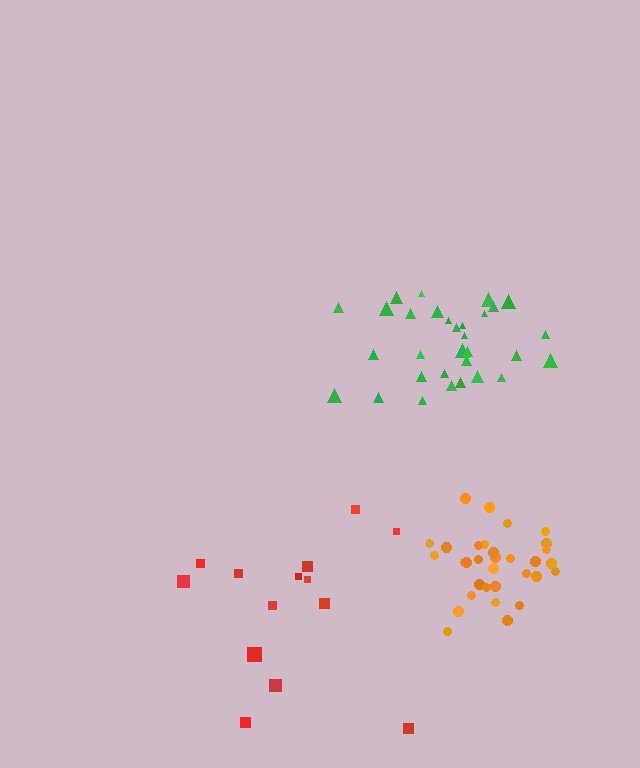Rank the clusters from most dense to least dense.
orange, green, red.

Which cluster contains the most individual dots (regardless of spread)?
Orange (32).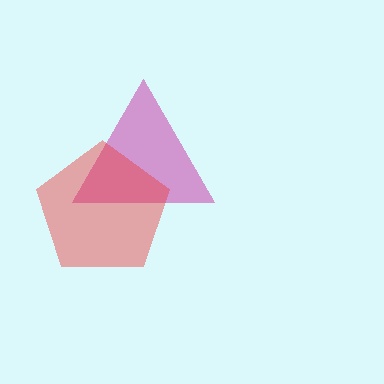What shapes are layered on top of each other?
The layered shapes are: a magenta triangle, a red pentagon.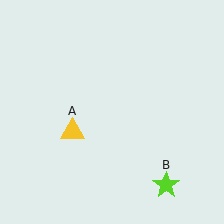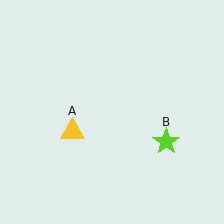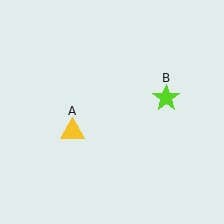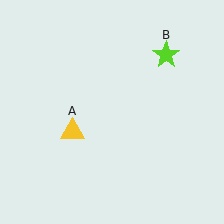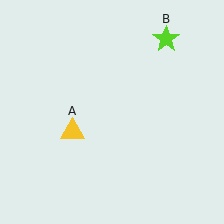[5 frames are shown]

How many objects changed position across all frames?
1 object changed position: lime star (object B).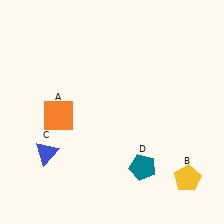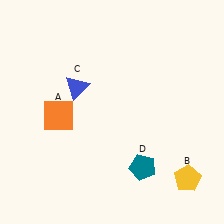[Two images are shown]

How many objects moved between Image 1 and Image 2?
1 object moved between the two images.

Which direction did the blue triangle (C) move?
The blue triangle (C) moved up.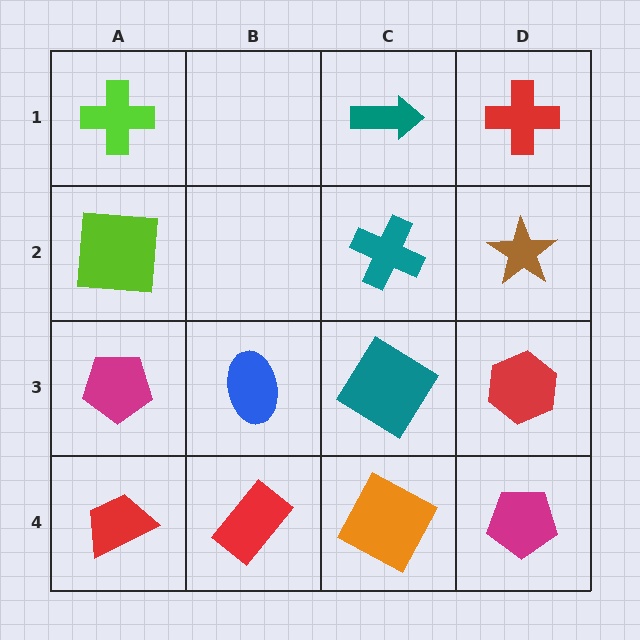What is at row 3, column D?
A red hexagon.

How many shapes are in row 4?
4 shapes.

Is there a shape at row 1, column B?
No, that cell is empty.